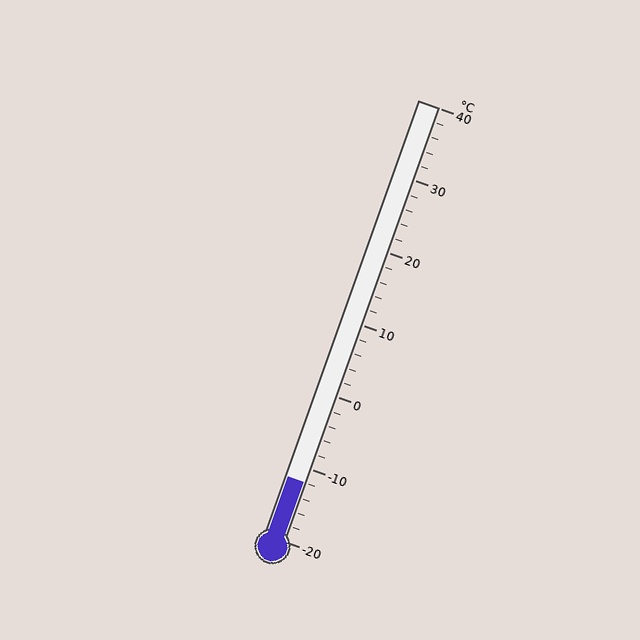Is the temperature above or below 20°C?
The temperature is below 20°C.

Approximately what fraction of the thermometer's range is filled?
The thermometer is filled to approximately 15% of its range.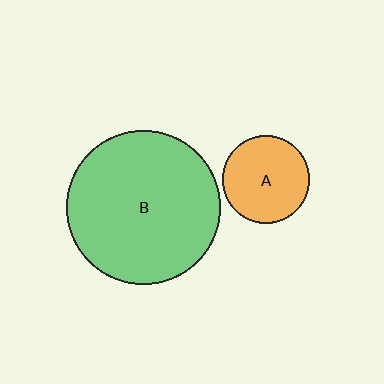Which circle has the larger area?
Circle B (green).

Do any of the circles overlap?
No, none of the circles overlap.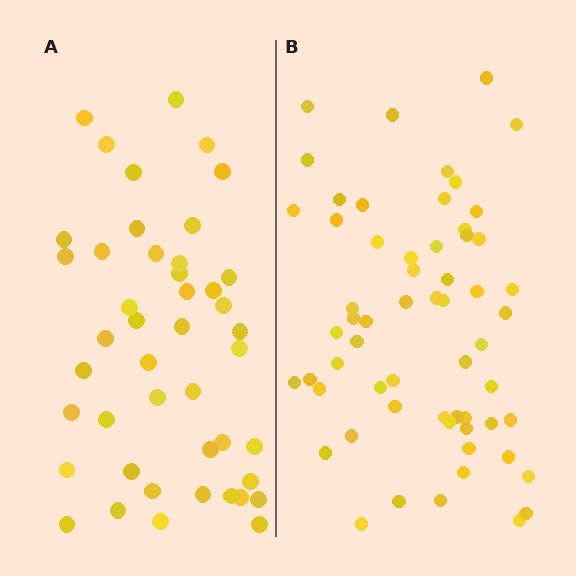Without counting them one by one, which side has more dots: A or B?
Region B (the right region) has more dots.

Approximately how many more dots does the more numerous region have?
Region B has approximately 15 more dots than region A.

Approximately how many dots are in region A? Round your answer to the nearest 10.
About 40 dots. (The exact count is 45, which rounds to 40.)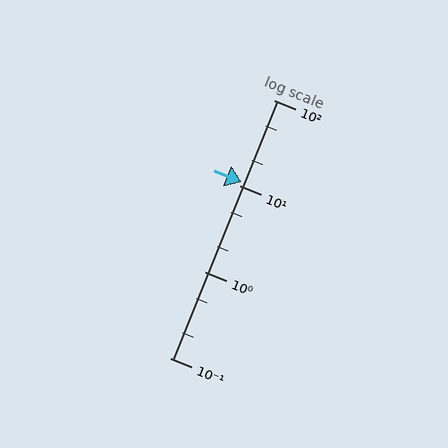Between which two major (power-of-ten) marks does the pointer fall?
The pointer is between 10 and 100.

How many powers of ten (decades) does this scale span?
The scale spans 3 decades, from 0.1 to 100.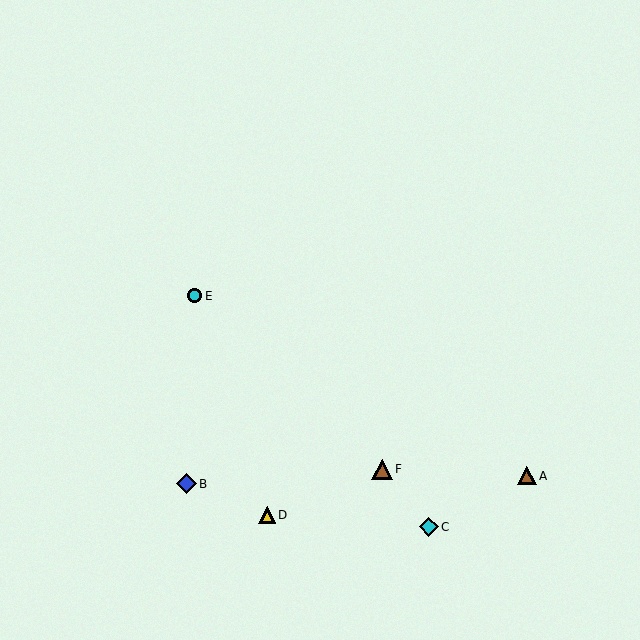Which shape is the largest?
The brown triangle (labeled F) is the largest.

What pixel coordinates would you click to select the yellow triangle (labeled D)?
Click at (267, 515) to select the yellow triangle D.